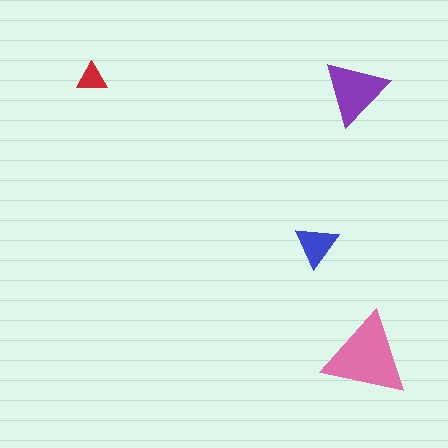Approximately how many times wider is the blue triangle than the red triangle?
About 1.5 times wider.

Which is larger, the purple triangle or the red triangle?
The purple one.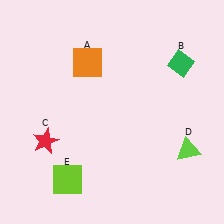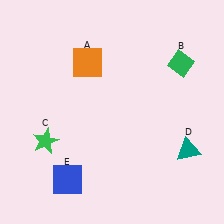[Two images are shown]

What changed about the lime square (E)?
In Image 1, E is lime. In Image 2, it changed to blue.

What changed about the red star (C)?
In Image 1, C is red. In Image 2, it changed to green.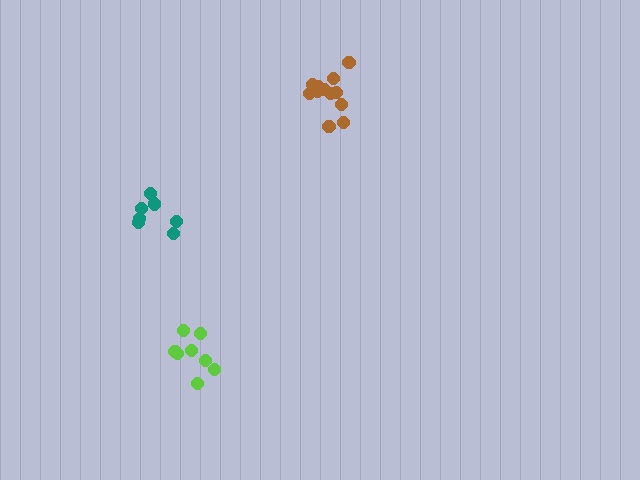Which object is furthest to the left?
The teal cluster is leftmost.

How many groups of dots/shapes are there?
There are 3 groups.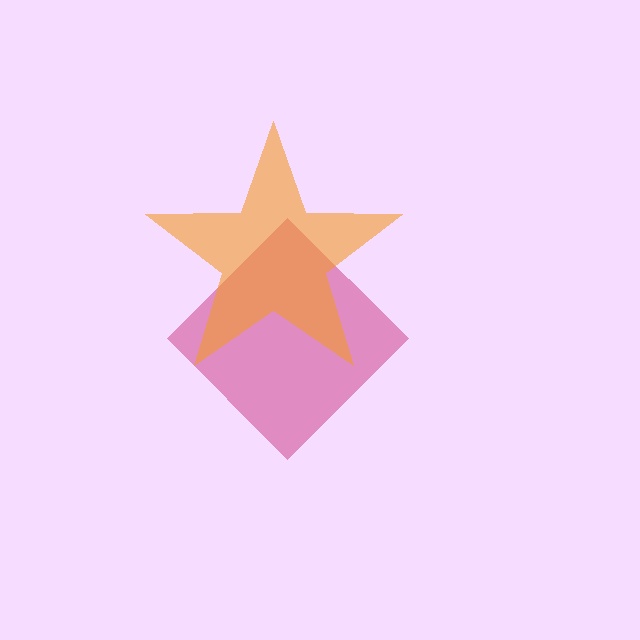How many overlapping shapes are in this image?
There are 2 overlapping shapes in the image.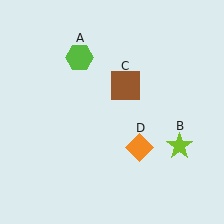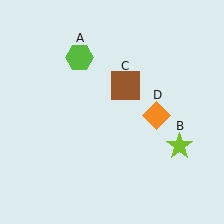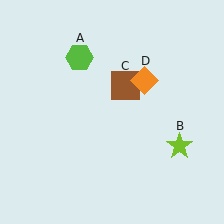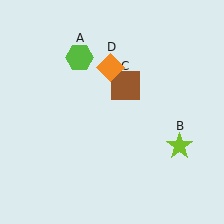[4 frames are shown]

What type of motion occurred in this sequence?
The orange diamond (object D) rotated counterclockwise around the center of the scene.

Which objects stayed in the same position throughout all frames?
Lime hexagon (object A) and lime star (object B) and brown square (object C) remained stationary.